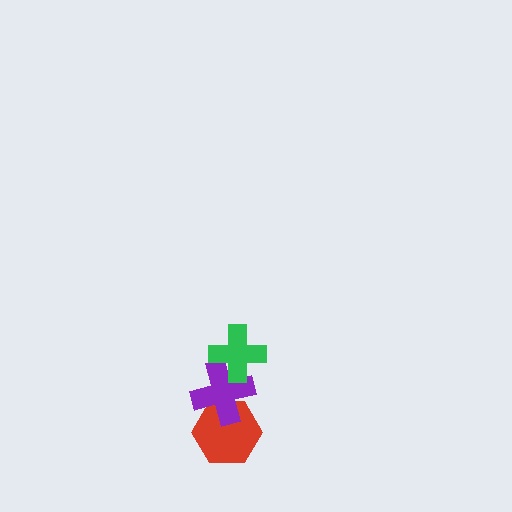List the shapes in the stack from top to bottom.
From top to bottom: the green cross, the purple cross, the red hexagon.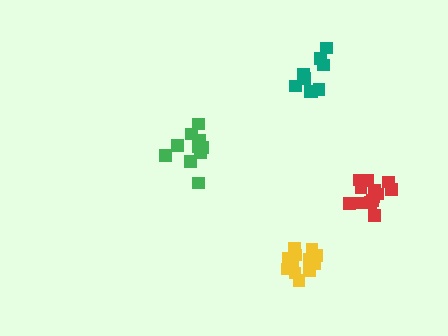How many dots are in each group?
Group 1: 12 dots, Group 2: 10 dots, Group 3: 13 dots, Group 4: 9 dots (44 total).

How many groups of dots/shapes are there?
There are 4 groups.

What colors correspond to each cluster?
The clusters are colored: yellow, green, red, teal.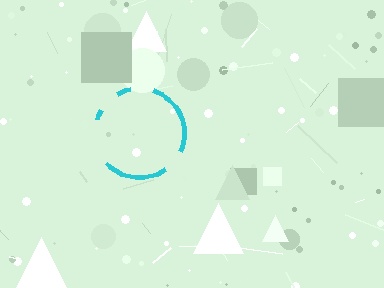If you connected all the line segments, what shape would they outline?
They would outline a circle.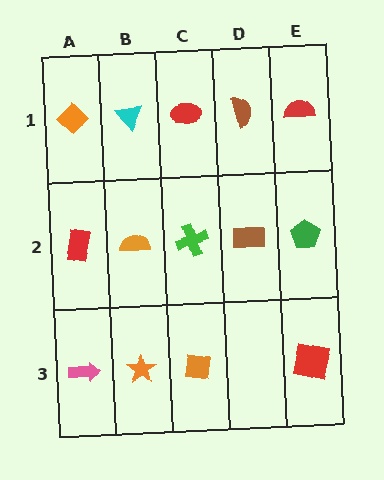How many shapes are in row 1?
5 shapes.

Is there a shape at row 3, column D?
No, that cell is empty.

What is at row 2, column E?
A green pentagon.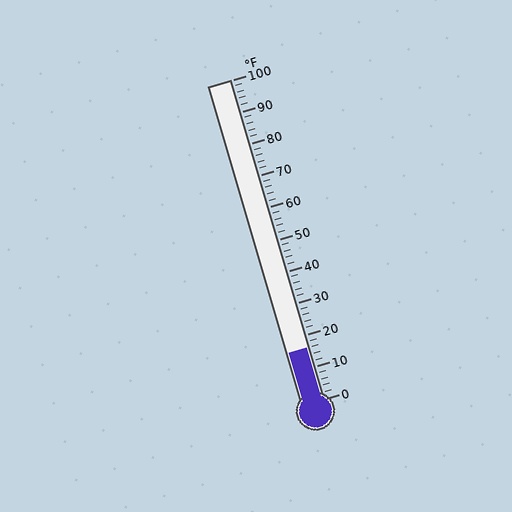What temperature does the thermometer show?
The thermometer shows approximately 16°F.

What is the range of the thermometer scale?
The thermometer scale ranges from 0°F to 100°F.